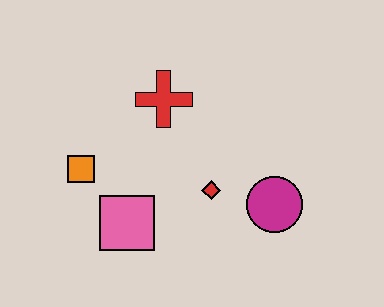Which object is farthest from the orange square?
The magenta circle is farthest from the orange square.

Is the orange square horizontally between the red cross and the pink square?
No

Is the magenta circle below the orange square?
Yes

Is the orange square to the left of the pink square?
Yes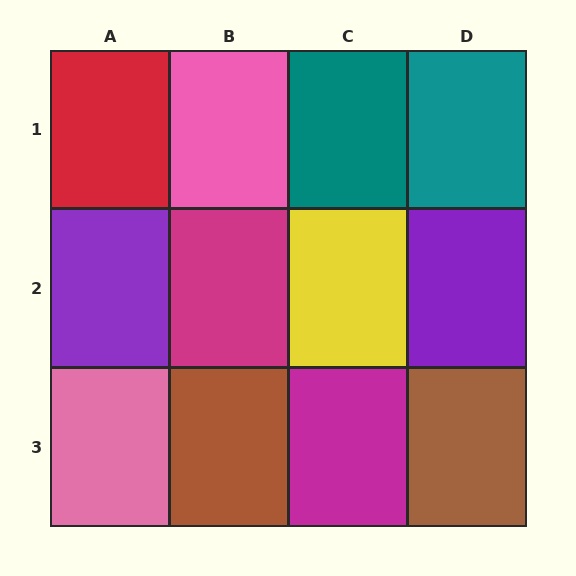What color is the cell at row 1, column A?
Red.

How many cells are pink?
2 cells are pink.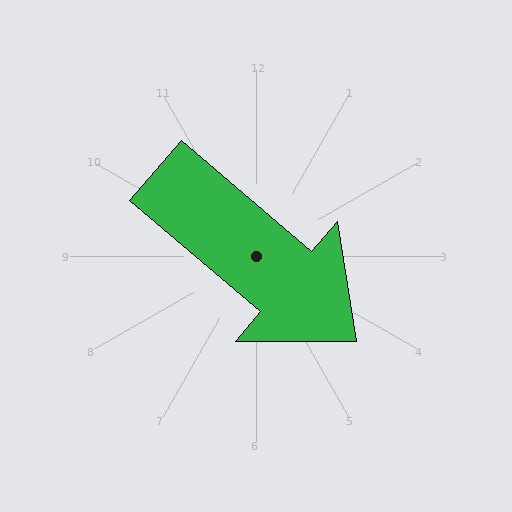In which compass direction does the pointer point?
Southeast.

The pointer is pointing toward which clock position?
Roughly 4 o'clock.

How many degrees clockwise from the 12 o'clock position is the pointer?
Approximately 130 degrees.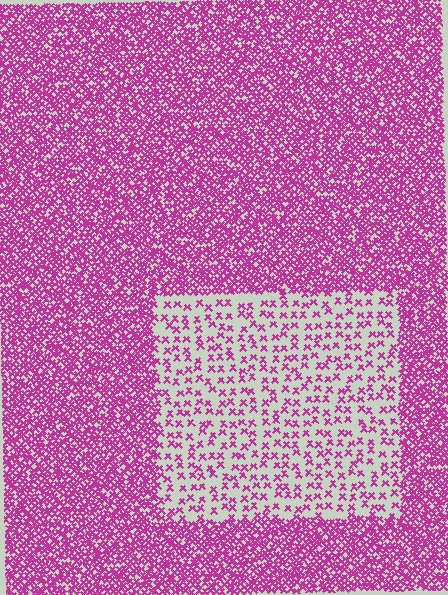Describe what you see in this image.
The image contains small magenta elements arranged at two different densities. A rectangle-shaped region is visible where the elements are less densely packed than the surrounding area.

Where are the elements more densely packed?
The elements are more densely packed outside the rectangle boundary.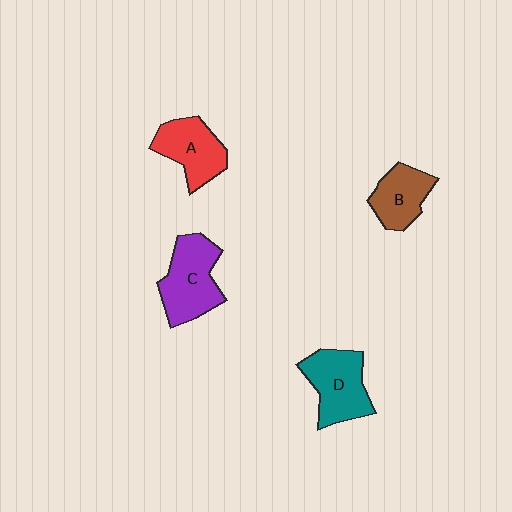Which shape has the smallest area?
Shape B (brown).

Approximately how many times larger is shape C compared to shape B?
Approximately 1.4 times.